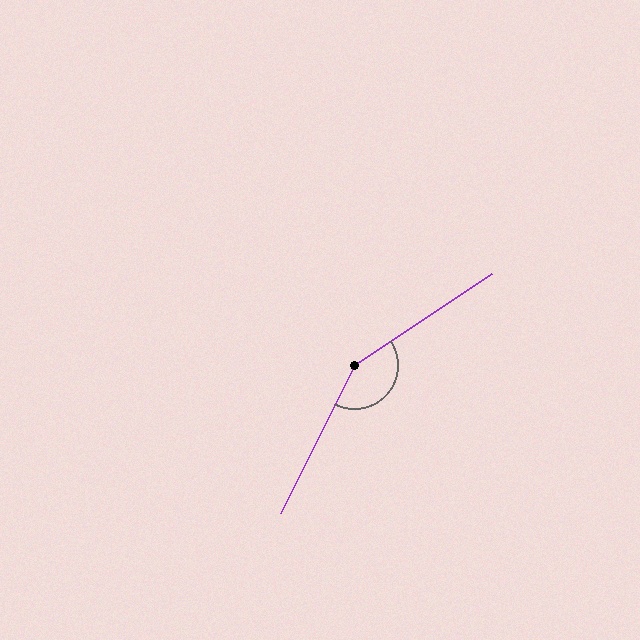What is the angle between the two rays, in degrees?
Approximately 150 degrees.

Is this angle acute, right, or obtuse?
It is obtuse.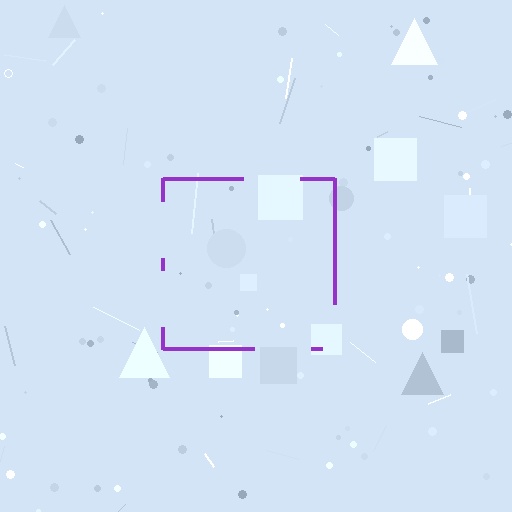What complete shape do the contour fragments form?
The contour fragments form a square.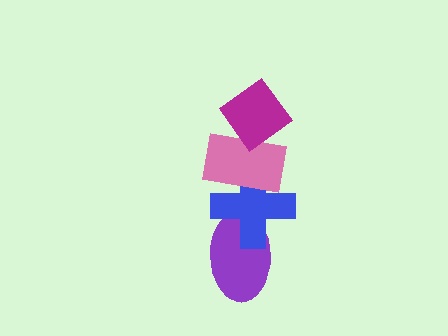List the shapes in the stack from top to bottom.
From top to bottom: the magenta diamond, the pink rectangle, the blue cross, the purple ellipse.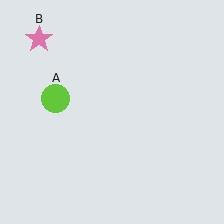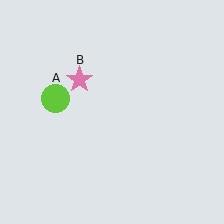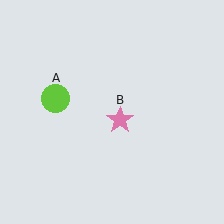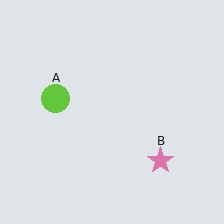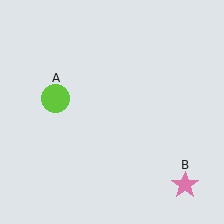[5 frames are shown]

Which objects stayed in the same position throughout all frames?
Lime circle (object A) remained stationary.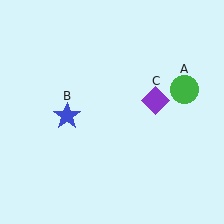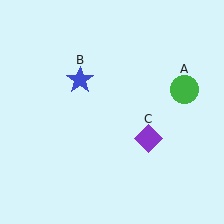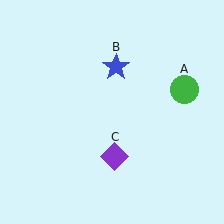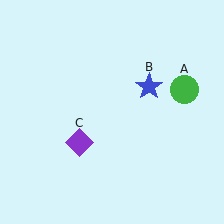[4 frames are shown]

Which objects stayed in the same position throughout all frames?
Green circle (object A) remained stationary.